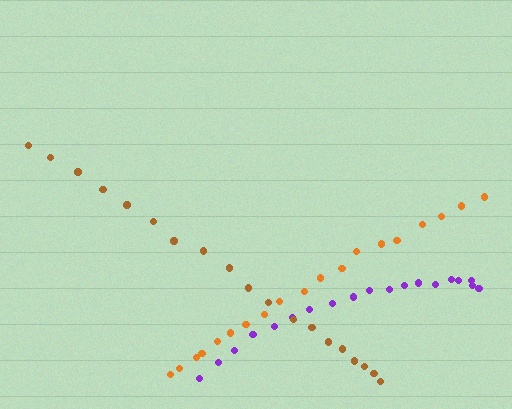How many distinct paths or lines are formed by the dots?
There are 3 distinct paths.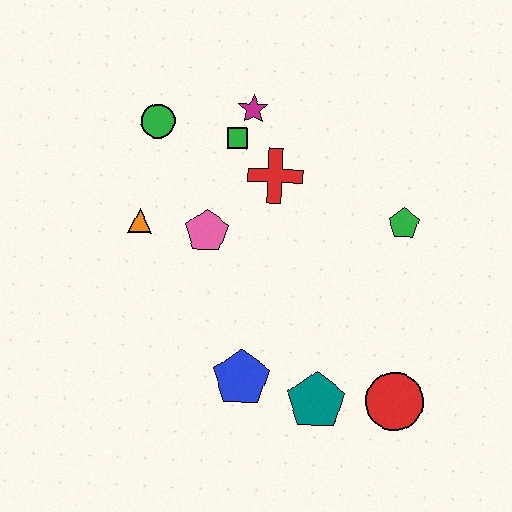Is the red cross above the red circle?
Yes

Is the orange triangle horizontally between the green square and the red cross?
No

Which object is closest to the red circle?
The teal pentagon is closest to the red circle.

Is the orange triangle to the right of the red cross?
No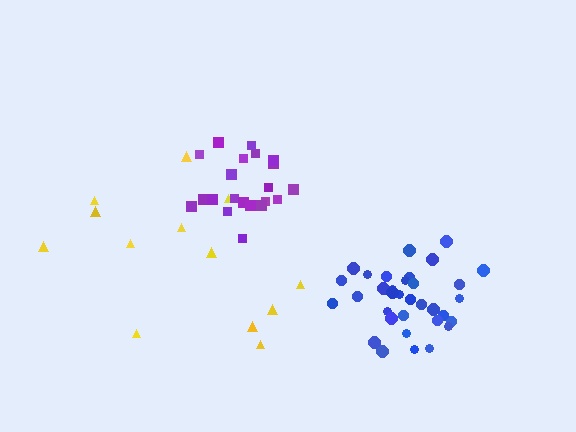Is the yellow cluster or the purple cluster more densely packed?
Purple.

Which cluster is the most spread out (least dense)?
Yellow.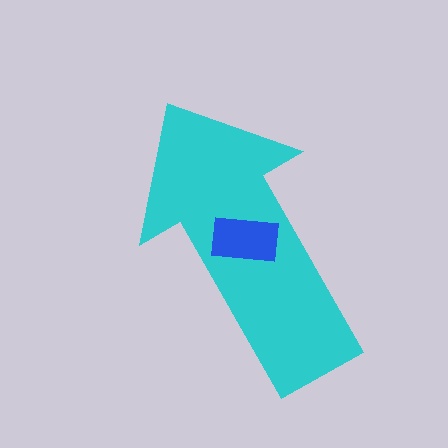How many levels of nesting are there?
2.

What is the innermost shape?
The blue rectangle.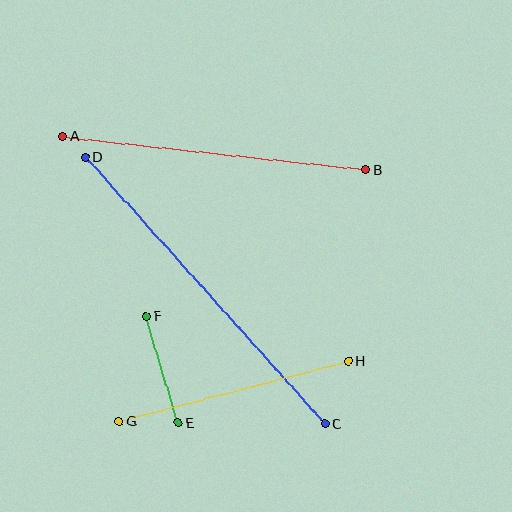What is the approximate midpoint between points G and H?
The midpoint is at approximately (234, 392) pixels.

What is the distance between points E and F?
The distance is approximately 111 pixels.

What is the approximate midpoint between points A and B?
The midpoint is at approximately (214, 153) pixels.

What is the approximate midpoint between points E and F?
The midpoint is at approximately (162, 369) pixels.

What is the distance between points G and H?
The distance is approximately 237 pixels.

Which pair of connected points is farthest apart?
Points C and D are farthest apart.